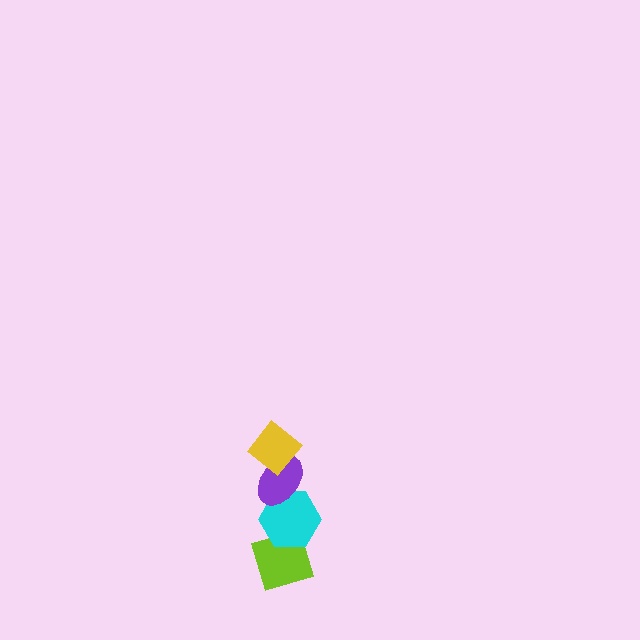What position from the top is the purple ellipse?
The purple ellipse is 2nd from the top.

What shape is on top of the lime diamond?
The cyan hexagon is on top of the lime diamond.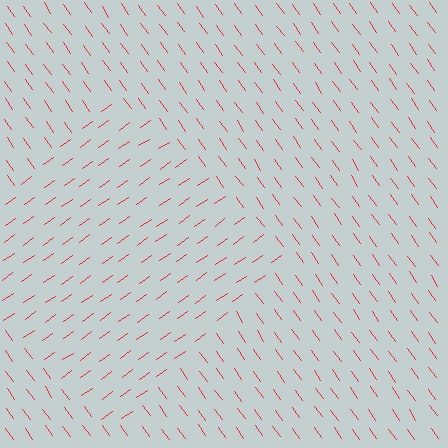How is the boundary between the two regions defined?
The boundary is defined purely by a change in line orientation (approximately 90 degrees difference). All lines are the same color and thickness.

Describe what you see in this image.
The image is filled with small red line segments. A diamond region in the image has lines oriented differently from the surrounding lines, creating a visible texture boundary.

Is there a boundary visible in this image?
Yes, there is a texture boundary formed by a change in line orientation.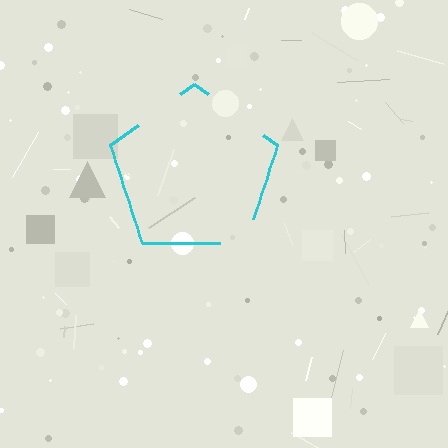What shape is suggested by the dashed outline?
The dashed outline suggests a pentagon.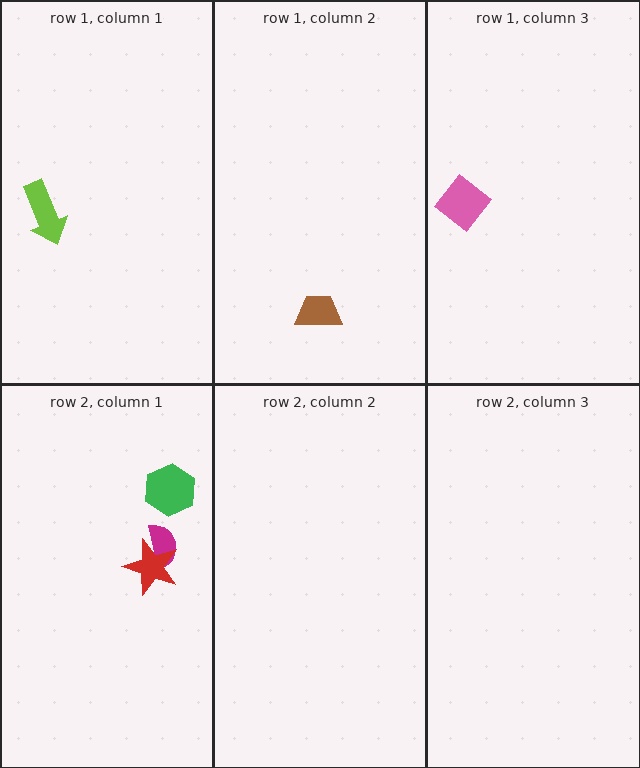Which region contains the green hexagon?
The row 2, column 1 region.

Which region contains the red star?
The row 2, column 1 region.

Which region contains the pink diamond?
The row 1, column 3 region.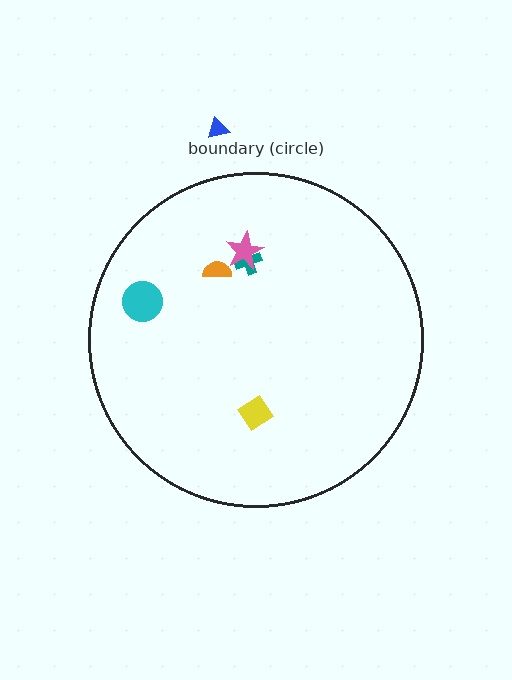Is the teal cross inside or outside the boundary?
Inside.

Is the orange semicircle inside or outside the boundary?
Inside.